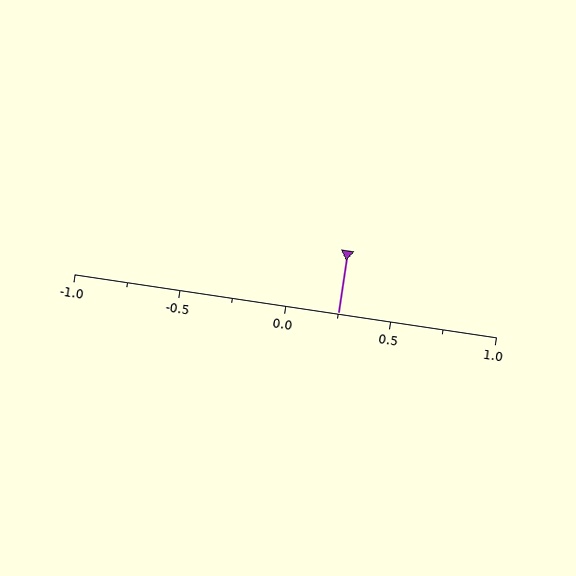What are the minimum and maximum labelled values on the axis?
The axis runs from -1.0 to 1.0.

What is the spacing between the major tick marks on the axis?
The major ticks are spaced 0.5 apart.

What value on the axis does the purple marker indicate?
The marker indicates approximately 0.25.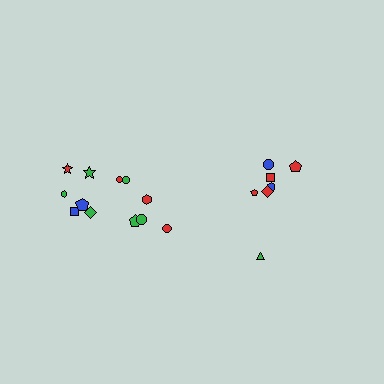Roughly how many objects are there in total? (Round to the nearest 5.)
Roughly 20 objects in total.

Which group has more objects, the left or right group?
The left group.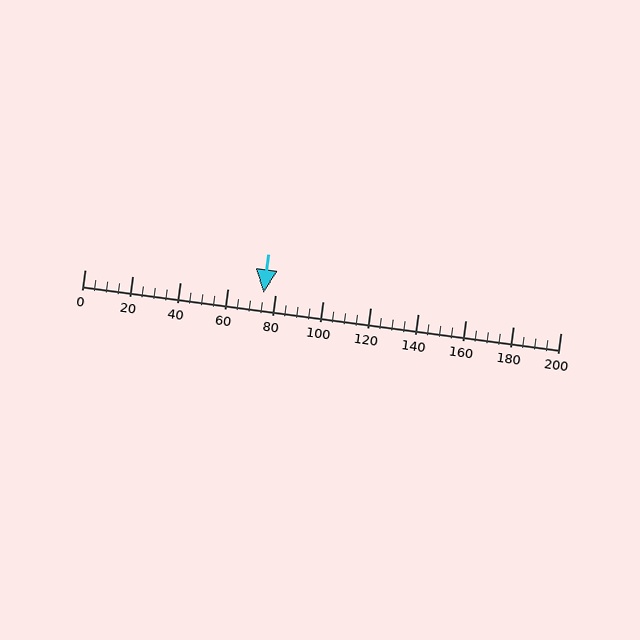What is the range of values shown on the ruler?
The ruler shows values from 0 to 200.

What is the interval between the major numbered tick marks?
The major tick marks are spaced 20 units apart.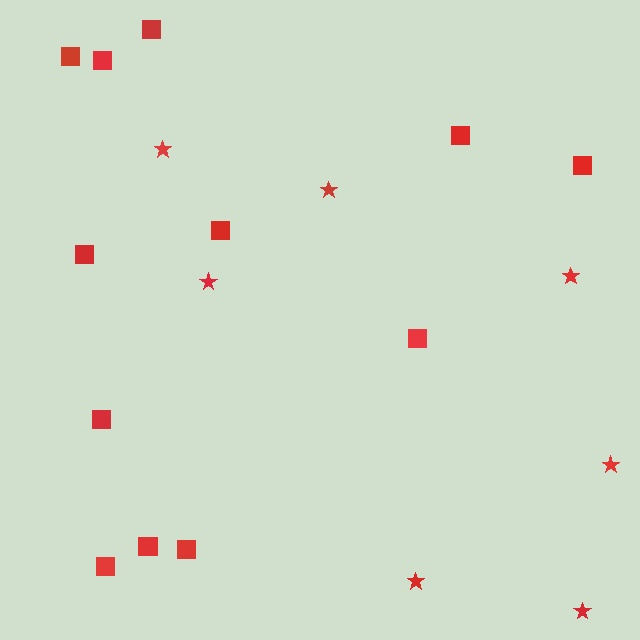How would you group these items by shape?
There are 2 groups: one group of squares (12) and one group of stars (7).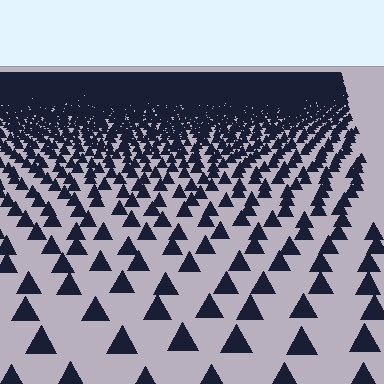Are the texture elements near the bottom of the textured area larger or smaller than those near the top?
Larger. Near the bottom, elements are closer to the viewer and appear at a bigger on-screen size.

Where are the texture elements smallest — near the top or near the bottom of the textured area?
Near the top.